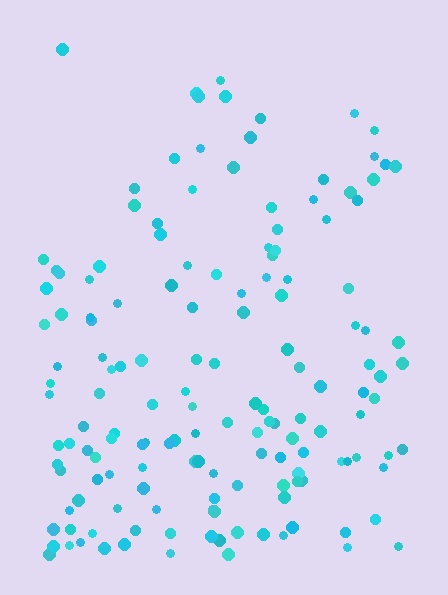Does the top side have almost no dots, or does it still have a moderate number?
Still a moderate number, just noticeably fewer than the bottom.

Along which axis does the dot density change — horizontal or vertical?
Vertical.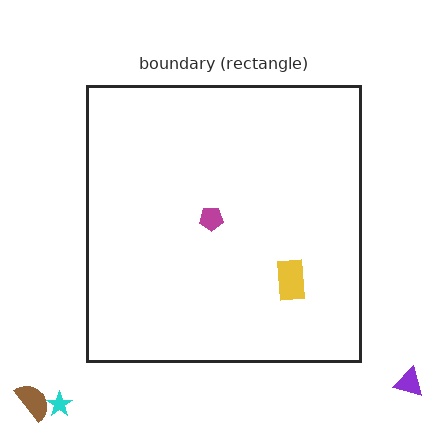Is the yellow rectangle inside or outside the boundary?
Inside.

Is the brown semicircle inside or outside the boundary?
Outside.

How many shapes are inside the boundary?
2 inside, 3 outside.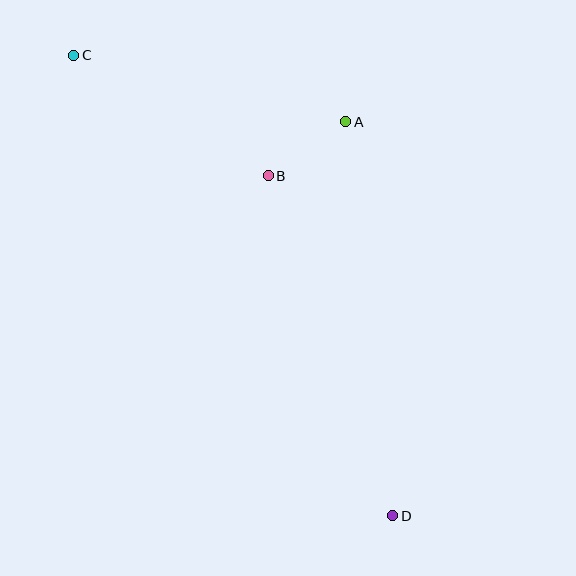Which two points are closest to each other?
Points A and B are closest to each other.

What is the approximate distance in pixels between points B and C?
The distance between B and C is approximately 229 pixels.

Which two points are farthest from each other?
Points C and D are farthest from each other.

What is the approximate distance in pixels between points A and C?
The distance between A and C is approximately 280 pixels.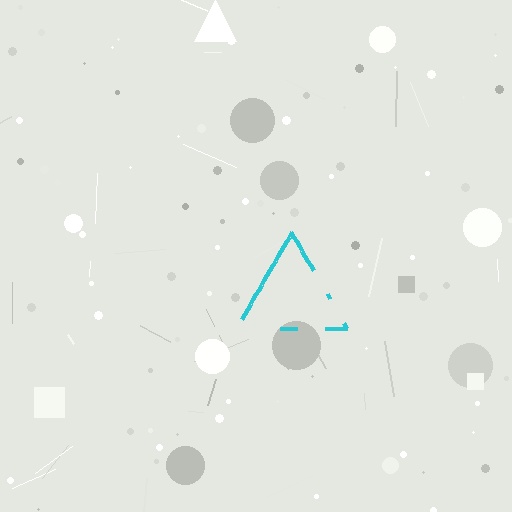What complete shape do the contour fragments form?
The contour fragments form a triangle.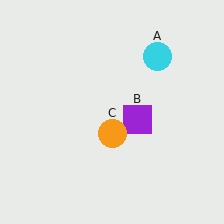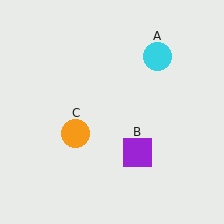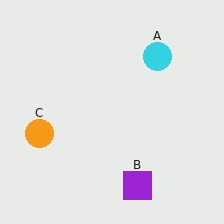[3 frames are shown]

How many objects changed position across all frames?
2 objects changed position: purple square (object B), orange circle (object C).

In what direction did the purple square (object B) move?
The purple square (object B) moved down.